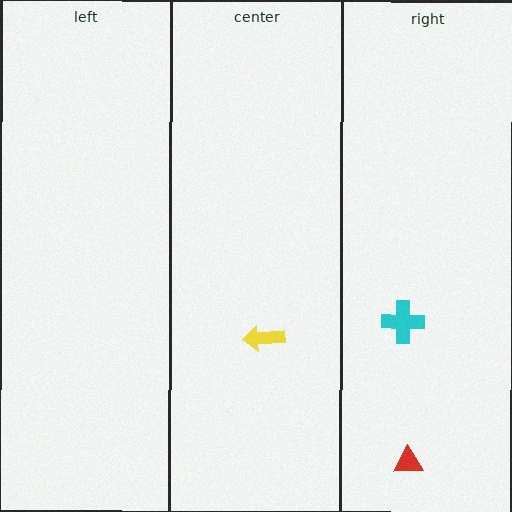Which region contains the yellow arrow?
The center region.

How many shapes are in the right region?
2.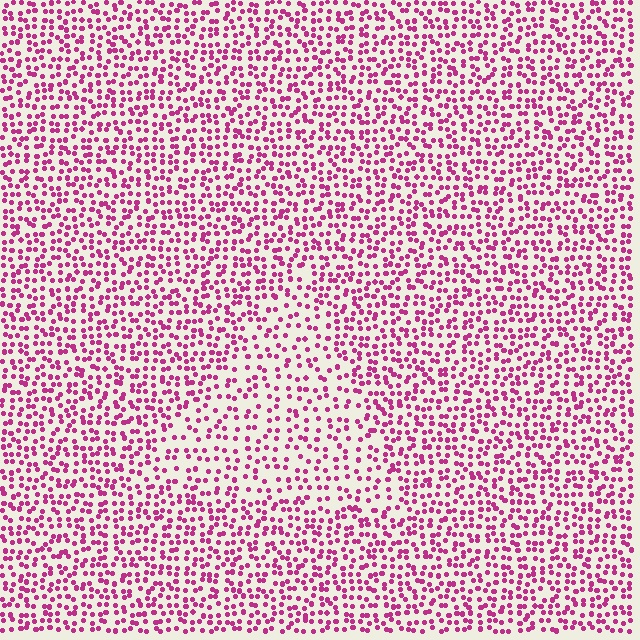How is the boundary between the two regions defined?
The boundary is defined by a change in element density (approximately 1.6x ratio). All elements are the same color, size, and shape.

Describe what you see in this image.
The image contains small magenta elements arranged at two different densities. A triangle-shaped region is visible where the elements are less densely packed than the surrounding area.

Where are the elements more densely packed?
The elements are more densely packed outside the triangle boundary.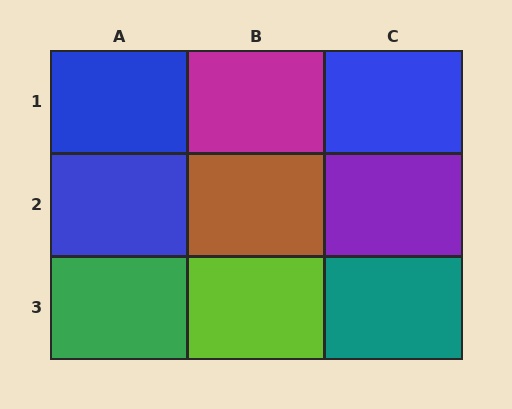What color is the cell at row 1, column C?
Blue.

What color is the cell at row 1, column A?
Blue.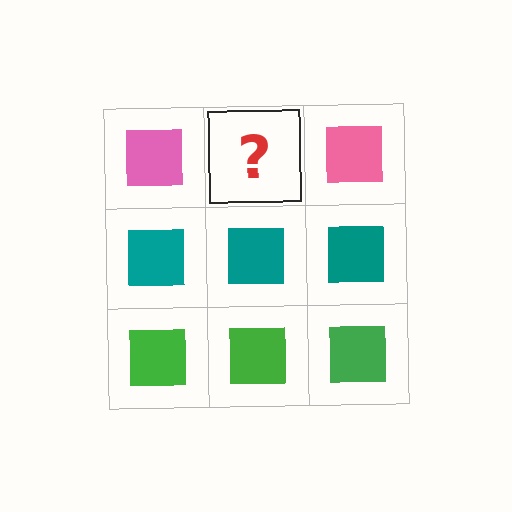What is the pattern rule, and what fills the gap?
The rule is that each row has a consistent color. The gap should be filled with a pink square.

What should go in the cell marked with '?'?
The missing cell should contain a pink square.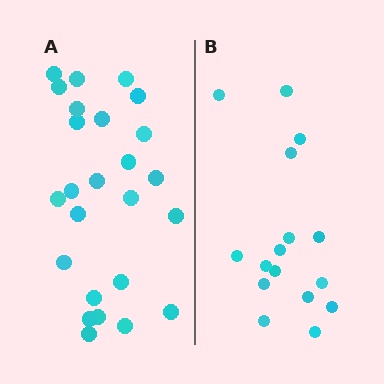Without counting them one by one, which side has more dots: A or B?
Region A (the left region) has more dots.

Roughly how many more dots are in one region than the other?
Region A has roughly 8 or so more dots than region B.